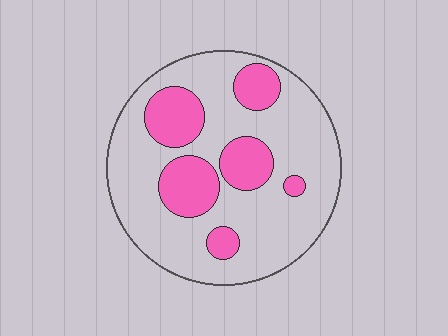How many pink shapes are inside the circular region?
6.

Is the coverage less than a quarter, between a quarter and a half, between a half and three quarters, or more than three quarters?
Between a quarter and a half.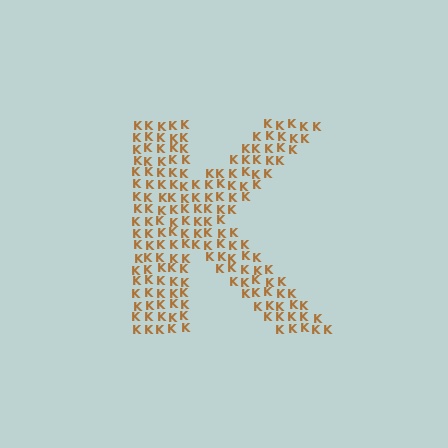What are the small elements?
The small elements are letter K's.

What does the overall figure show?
The overall figure shows the letter K.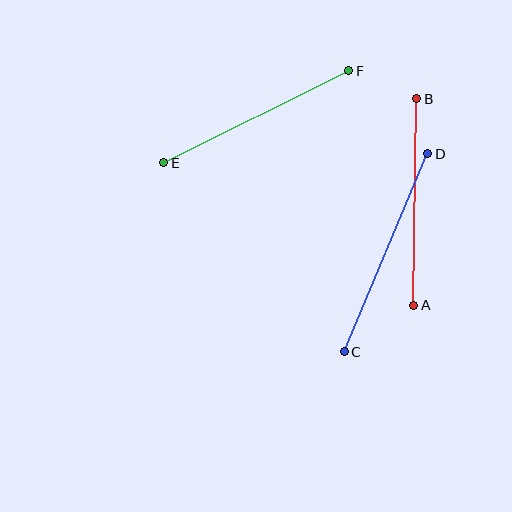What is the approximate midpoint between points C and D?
The midpoint is at approximately (386, 253) pixels.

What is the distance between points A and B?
The distance is approximately 206 pixels.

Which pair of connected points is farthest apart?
Points C and D are farthest apart.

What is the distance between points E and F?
The distance is approximately 207 pixels.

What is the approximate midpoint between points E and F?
The midpoint is at approximately (256, 117) pixels.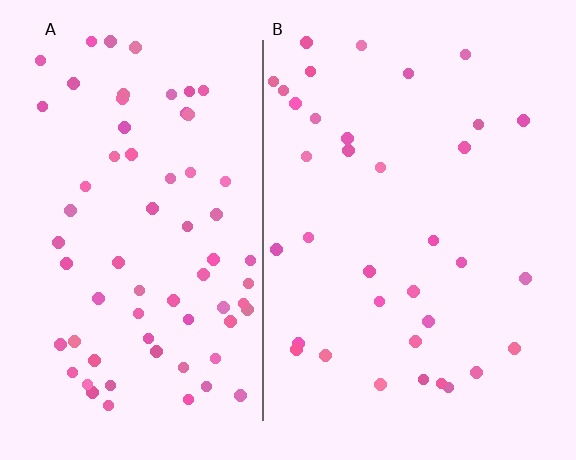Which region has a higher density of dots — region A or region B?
A (the left).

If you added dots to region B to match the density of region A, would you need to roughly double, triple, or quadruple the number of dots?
Approximately double.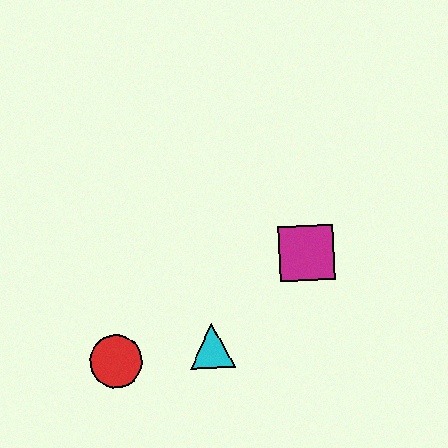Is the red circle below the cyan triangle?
Yes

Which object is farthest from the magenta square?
The red circle is farthest from the magenta square.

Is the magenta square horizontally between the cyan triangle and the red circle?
No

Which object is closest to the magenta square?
The cyan triangle is closest to the magenta square.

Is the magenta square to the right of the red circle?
Yes